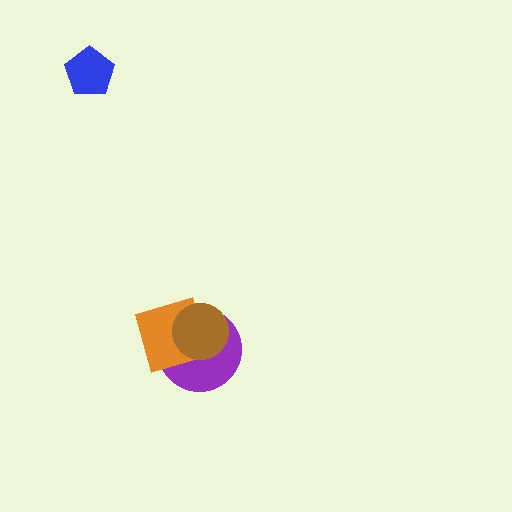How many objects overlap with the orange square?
2 objects overlap with the orange square.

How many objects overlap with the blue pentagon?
0 objects overlap with the blue pentagon.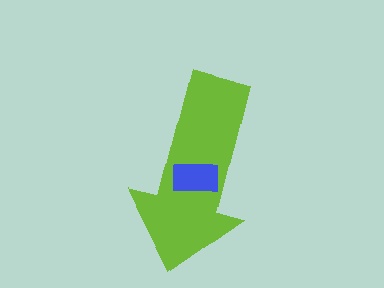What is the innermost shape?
The blue rectangle.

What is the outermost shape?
The lime arrow.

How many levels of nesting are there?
2.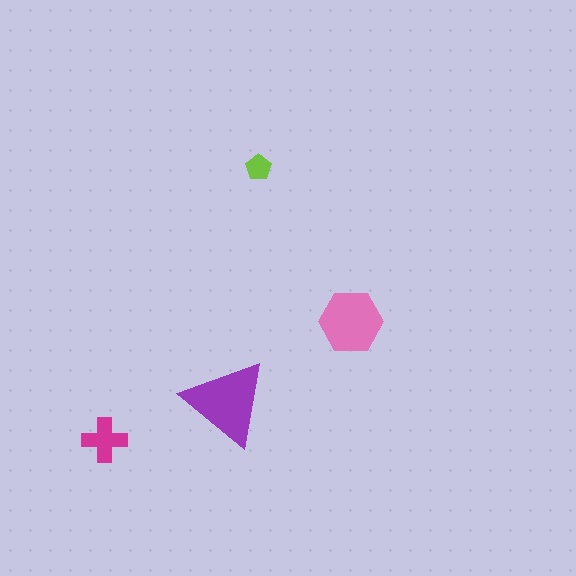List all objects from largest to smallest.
The purple triangle, the pink hexagon, the magenta cross, the lime pentagon.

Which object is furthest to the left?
The magenta cross is leftmost.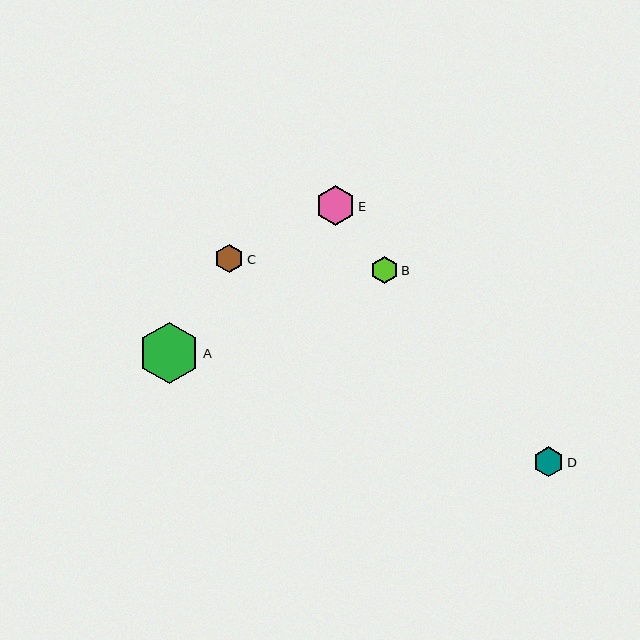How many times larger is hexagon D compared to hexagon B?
Hexagon D is approximately 1.1 times the size of hexagon B.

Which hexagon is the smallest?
Hexagon B is the smallest with a size of approximately 27 pixels.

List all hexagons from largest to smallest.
From largest to smallest: A, E, D, C, B.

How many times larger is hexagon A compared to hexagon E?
Hexagon A is approximately 1.6 times the size of hexagon E.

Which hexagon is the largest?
Hexagon A is the largest with a size of approximately 62 pixels.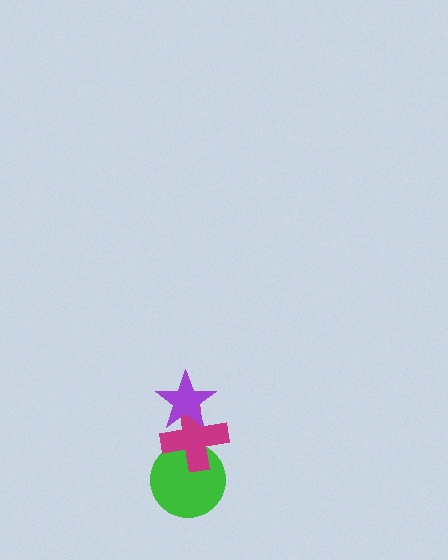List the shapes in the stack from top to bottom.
From top to bottom: the purple star, the magenta cross, the green circle.